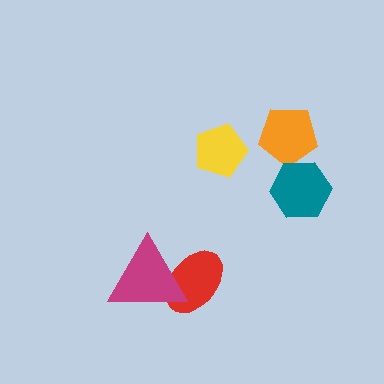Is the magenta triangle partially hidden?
No, no other shape covers it.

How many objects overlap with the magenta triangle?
1 object overlaps with the magenta triangle.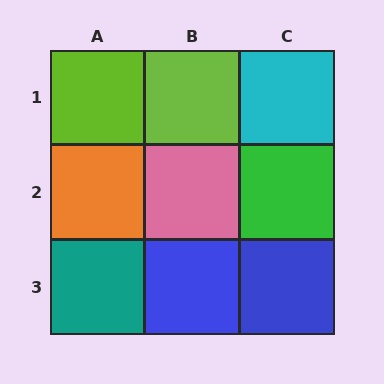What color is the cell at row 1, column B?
Lime.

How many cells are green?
1 cell is green.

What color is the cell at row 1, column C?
Cyan.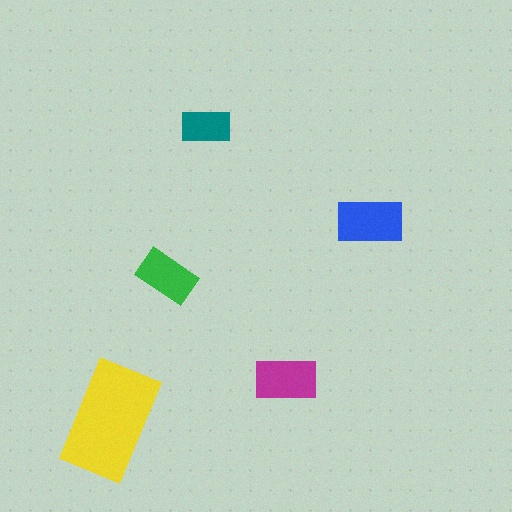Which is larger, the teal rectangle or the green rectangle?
The green one.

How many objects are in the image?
There are 5 objects in the image.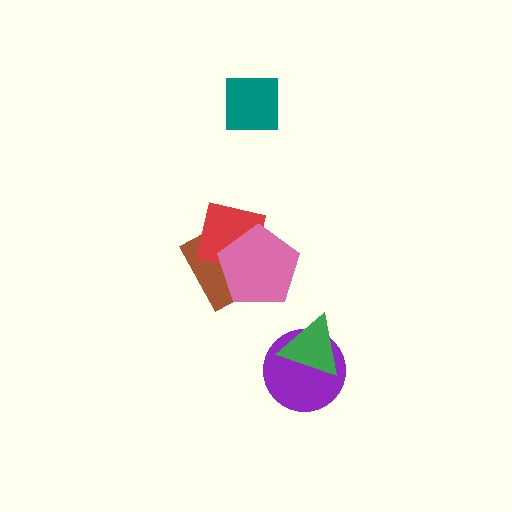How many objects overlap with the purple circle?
1 object overlaps with the purple circle.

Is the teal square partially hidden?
No, no other shape covers it.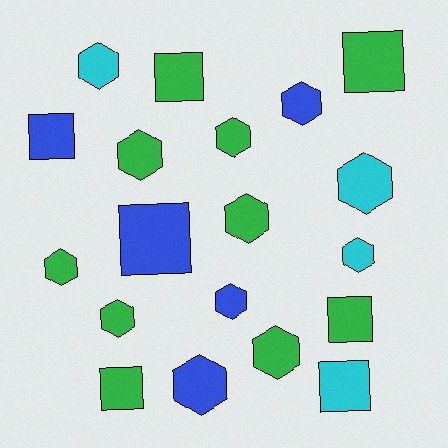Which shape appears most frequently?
Hexagon, with 12 objects.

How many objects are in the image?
There are 19 objects.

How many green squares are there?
There are 4 green squares.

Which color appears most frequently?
Green, with 10 objects.